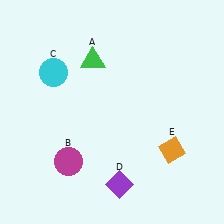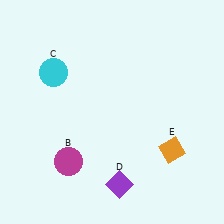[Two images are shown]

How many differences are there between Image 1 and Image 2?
There is 1 difference between the two images.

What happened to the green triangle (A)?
The green triangle (A) was removed in Image 2. It was in the top-left area of Image 1.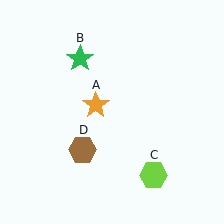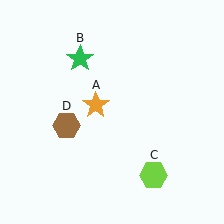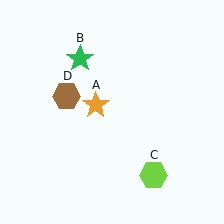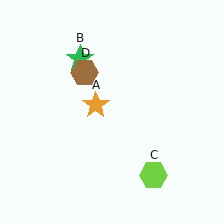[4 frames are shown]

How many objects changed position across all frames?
1 object changed position: brown hexagon (object D).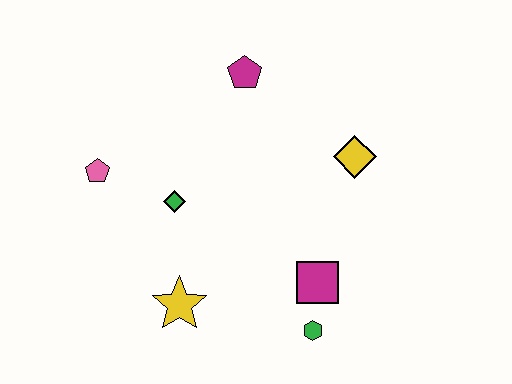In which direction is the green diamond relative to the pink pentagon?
The green diamond is to the right of the pink pentagon.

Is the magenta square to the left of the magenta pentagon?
No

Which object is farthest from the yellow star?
The magenta pentagon is farthest from the yellow star.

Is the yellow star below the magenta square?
Yes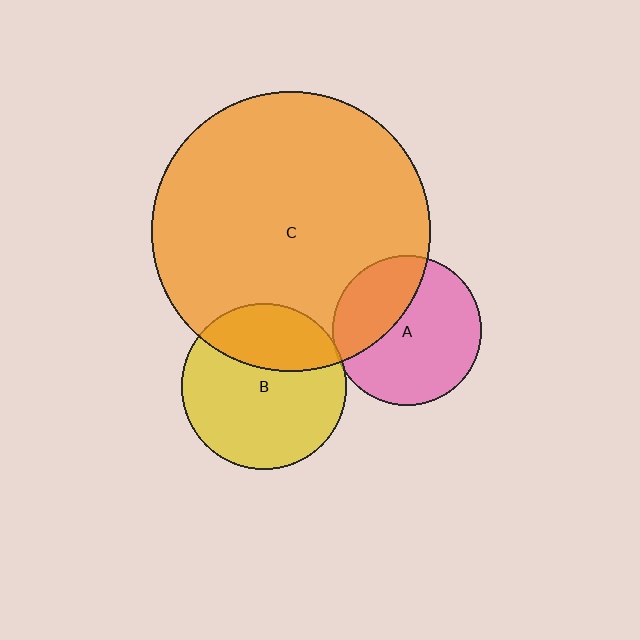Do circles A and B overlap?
Yes.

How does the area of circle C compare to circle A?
Approximately 3.5 times.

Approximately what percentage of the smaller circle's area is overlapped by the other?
Approximately 5%.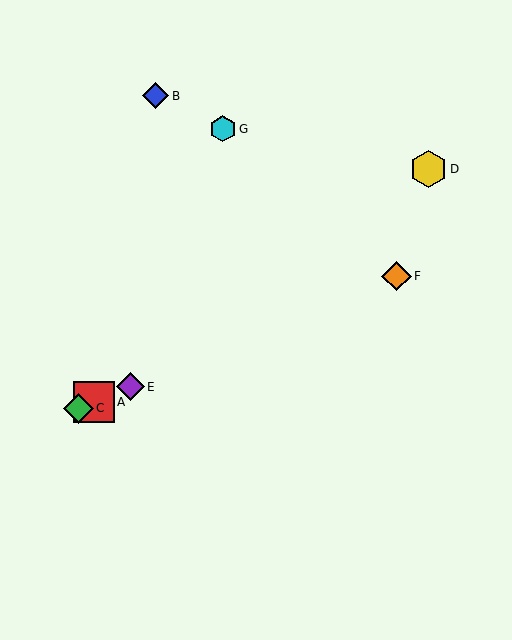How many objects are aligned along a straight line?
4 objects (A, C, E, F) are aligned along a straight line.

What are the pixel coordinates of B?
Object B is at (155, 96).